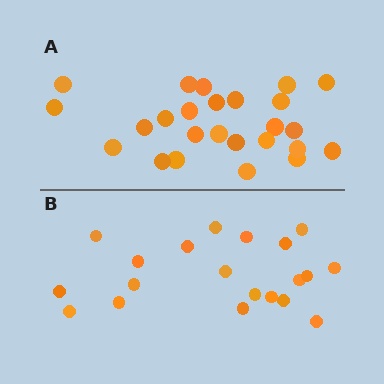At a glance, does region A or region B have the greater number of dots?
Region A (the top region) has more dots.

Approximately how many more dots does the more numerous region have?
Region A has about 5 more dots than region B.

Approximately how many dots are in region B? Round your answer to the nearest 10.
About 20 dots.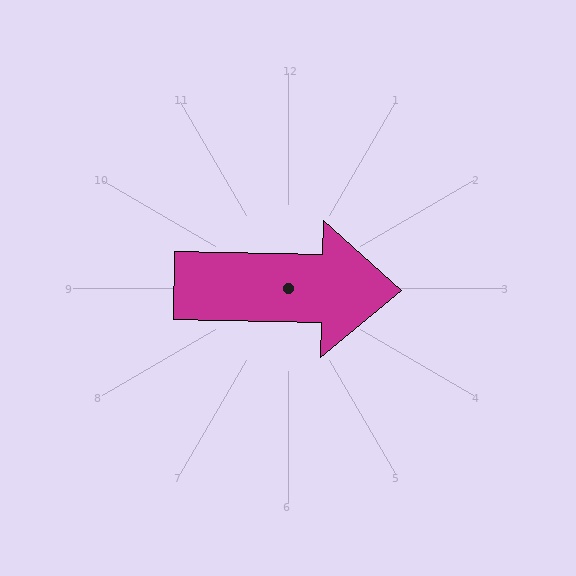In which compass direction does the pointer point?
East.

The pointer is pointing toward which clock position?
Roughly 3 o'clock.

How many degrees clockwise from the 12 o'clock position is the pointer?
Approximately 91 degrees.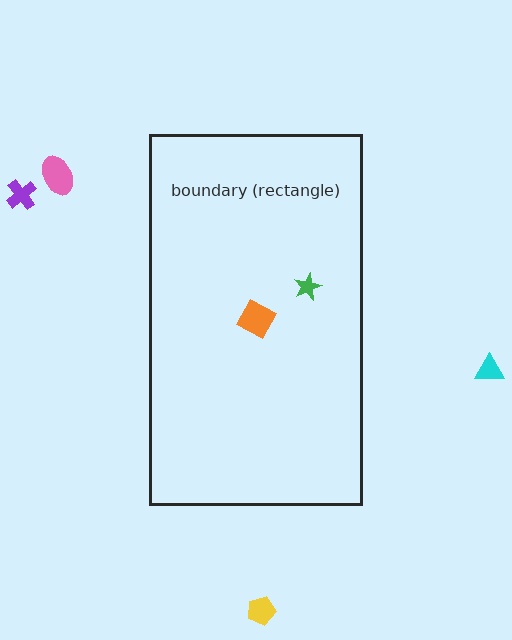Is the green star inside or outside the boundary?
Inside.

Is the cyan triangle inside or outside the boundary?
Outside.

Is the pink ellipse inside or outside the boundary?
Outside.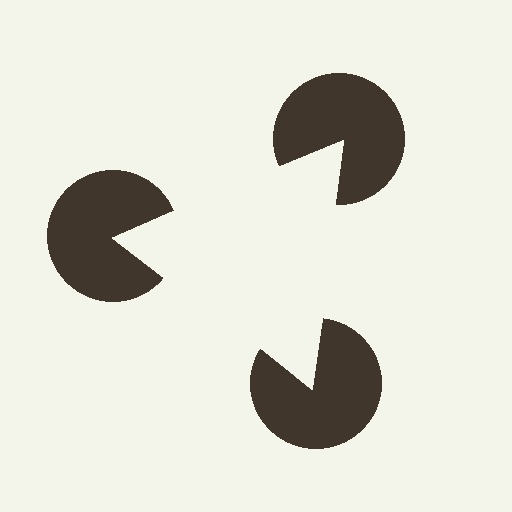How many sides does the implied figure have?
3 sides.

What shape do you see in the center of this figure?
An illusory triangle — its edges are inferred from the aligned wedge cuts in the pac-man discs, not physically drawn.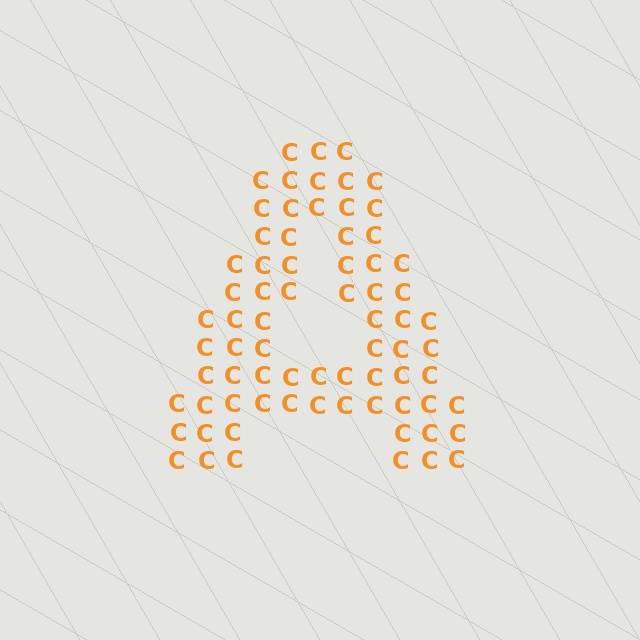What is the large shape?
The large shape is the letter A.